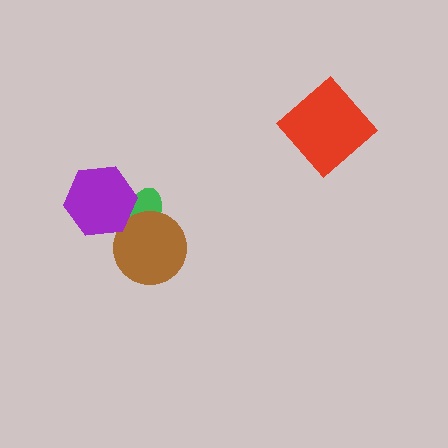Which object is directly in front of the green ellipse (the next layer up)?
The brown circle is directly in front of the green ellipse.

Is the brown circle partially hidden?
No, no other shape covers it.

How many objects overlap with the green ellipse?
2 objects overlap with the green ellipse.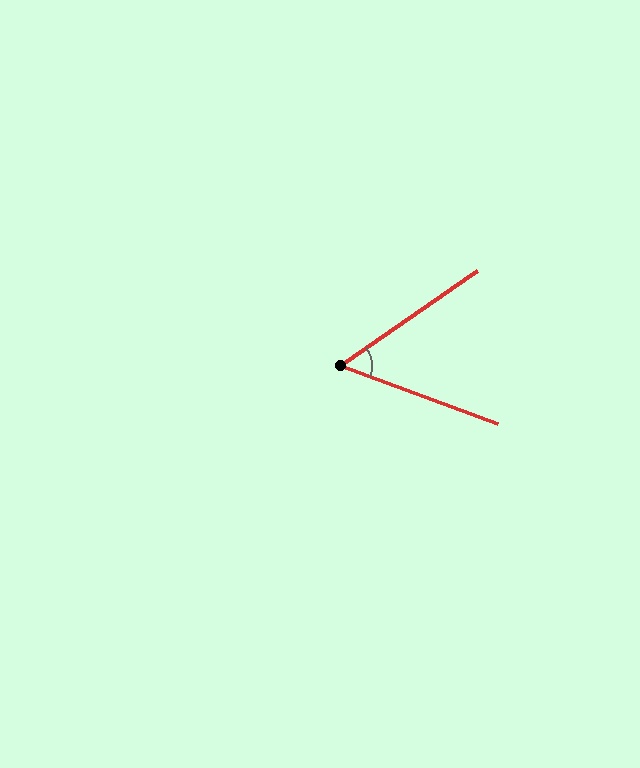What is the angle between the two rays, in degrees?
Approximately 55 degrees.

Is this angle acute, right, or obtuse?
It is acute.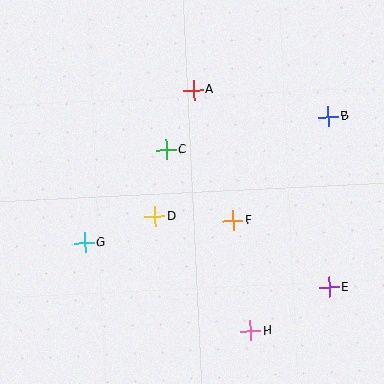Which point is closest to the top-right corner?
Point B is closest to the top-right corner.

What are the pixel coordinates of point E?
Point E is at (329, 288).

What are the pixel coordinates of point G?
Point G is at (85, 243).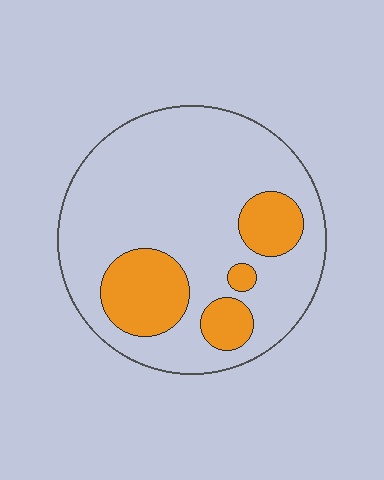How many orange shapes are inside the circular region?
4.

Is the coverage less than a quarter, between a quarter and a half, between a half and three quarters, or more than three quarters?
Less than a quarter.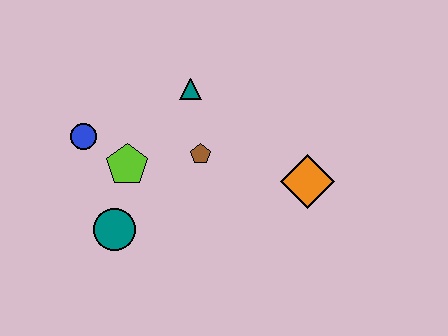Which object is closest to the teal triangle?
The brown pentagon is closest to the teal triangle.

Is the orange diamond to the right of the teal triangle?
Yes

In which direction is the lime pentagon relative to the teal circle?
The lime pentagon is above the teal circle.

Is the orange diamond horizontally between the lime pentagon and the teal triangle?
No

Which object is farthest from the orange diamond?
The blue circle is farthest from the orange diamond.